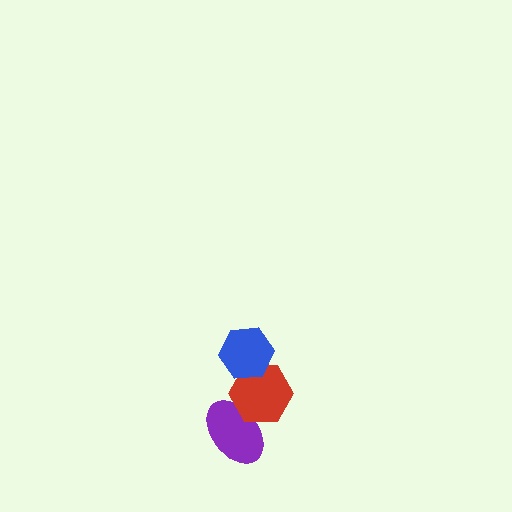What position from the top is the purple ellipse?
The purple ellipse is 3rd from the top.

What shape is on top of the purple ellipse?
The red hexagon is on top of the purple ellipse.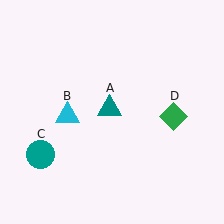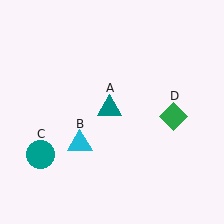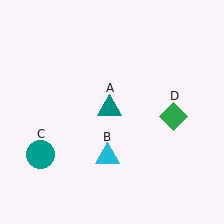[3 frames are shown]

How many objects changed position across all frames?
1 object changed position: cyan triangle (object B).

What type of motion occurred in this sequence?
The cyan triangle (object B) rotated counterclockwise around the center of the scene.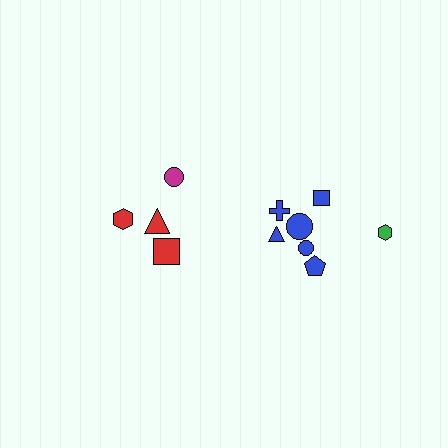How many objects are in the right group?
There are 7 objects.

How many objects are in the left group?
There are 4 objects.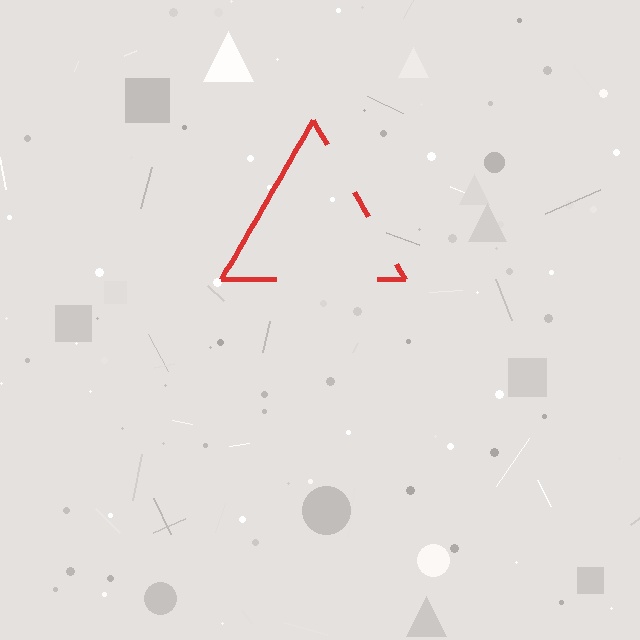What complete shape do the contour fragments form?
The contour fragments form a triangle.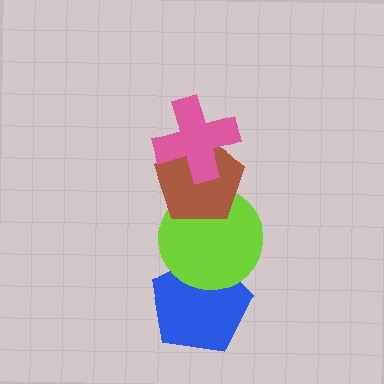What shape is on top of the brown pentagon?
The pink cross is on top of the brown pentagon.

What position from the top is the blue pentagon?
The blue pentagon is 4th from the top.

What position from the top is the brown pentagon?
The brown pentagon is 2nd from the top.